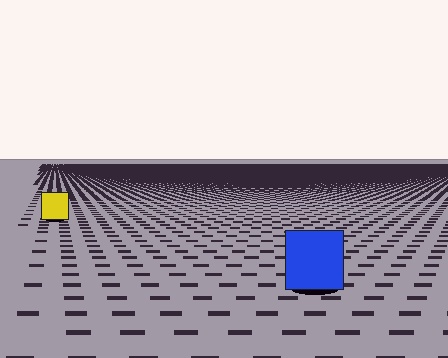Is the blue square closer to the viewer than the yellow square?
Yes. The blue square is closer — you can tell from the texture gradient: the ground texture is coarser near it.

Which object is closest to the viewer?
The blue square is closest. The texture marks near it are larger and more spread out.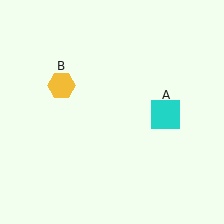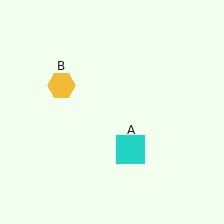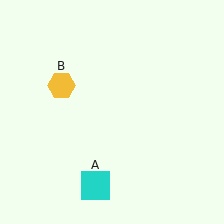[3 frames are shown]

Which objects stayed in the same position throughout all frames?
Yellow hexagon (object B) remained stationary.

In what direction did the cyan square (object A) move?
The cyan square (object A) moved down and to the left.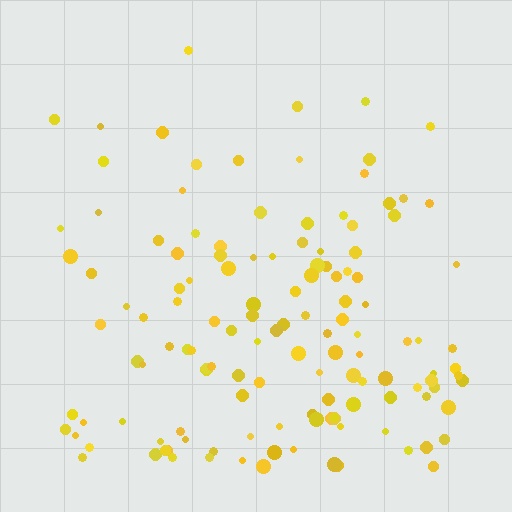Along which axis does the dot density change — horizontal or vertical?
Vertical.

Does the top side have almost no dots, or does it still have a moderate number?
Still a moderate number, just noticeably fewer than the bottom.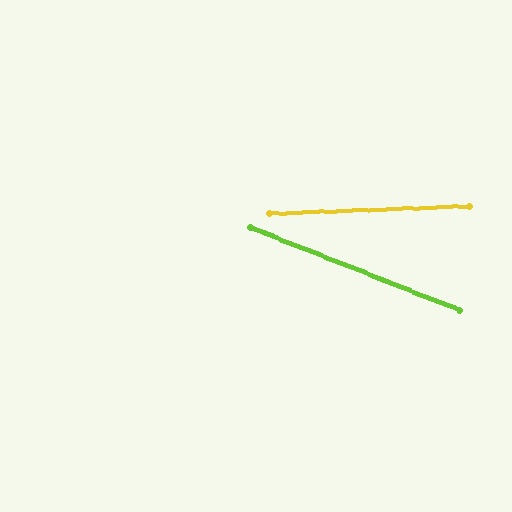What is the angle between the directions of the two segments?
Approximately 24 degrees.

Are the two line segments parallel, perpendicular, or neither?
Neither parallel nor perpendicular — they differ by about 24°.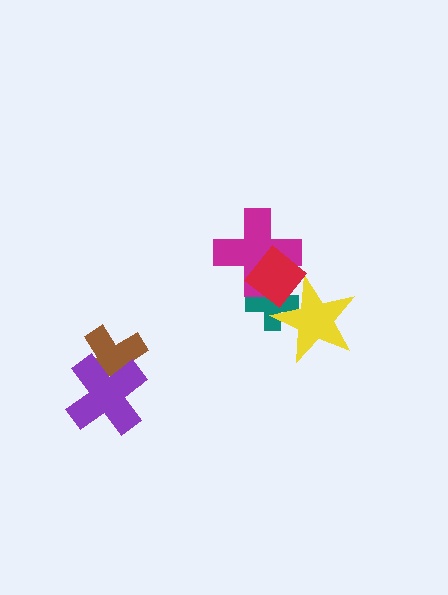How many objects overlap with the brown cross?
1 object overlaps with the brown cross.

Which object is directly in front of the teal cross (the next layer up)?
The magenta cross is directly in front of the teal cross.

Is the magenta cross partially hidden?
Yes, it is partially covered by another shape.